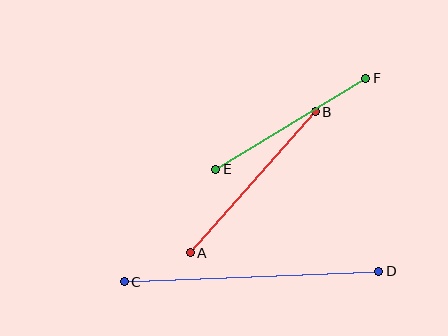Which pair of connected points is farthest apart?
Points C and D are farthest apart.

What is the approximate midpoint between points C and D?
The midpoint is at approximately (251, 276) pixels.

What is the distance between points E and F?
The distance is approximately 175 pixels.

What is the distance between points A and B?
The distance is approximately 189 pixels.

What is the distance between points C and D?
The distance is approximately 255 pixels.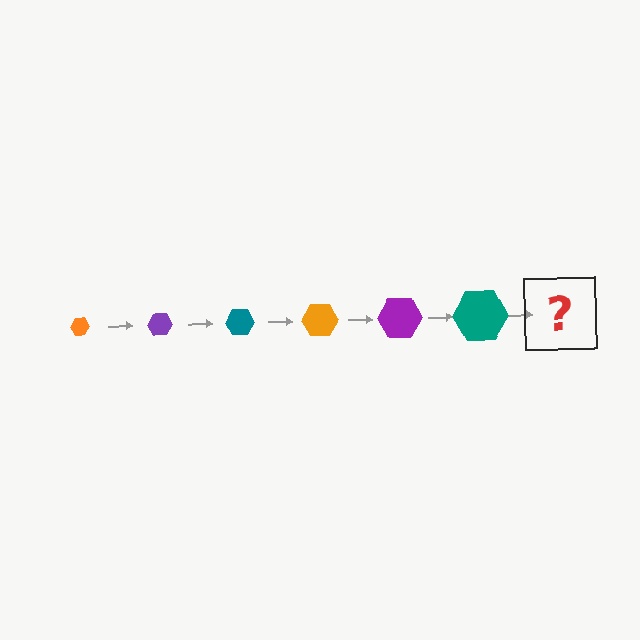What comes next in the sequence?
The next element should be an orange hexagon, larger than the previous one.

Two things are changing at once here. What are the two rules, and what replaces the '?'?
The two rules are that the hexagon grows larger each step and the color cycles through orange, purple, and teal. The '?' should be an orange hexagon, larger than the previous one.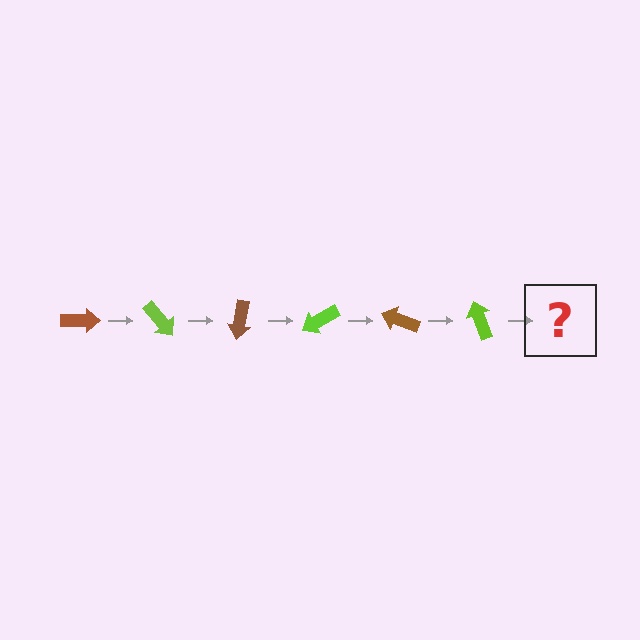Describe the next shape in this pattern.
It should be a brown arrow, rotated 300 degrees from the start.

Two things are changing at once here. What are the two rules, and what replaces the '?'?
The two rules are that it rotates 50 degrees each step and the color cycles through brown and lime. The '?' should be a brown arrow, rotated 300 degrees from the start.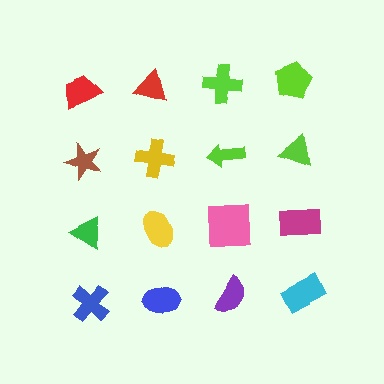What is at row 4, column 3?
A purple semicircle.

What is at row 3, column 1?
A green triangle.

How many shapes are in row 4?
4 shapes.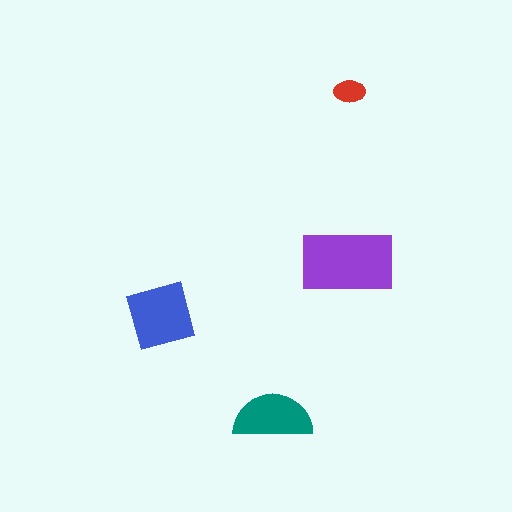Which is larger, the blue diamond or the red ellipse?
The blue diamond.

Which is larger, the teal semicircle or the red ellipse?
The teal semicircle.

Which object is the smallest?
The red ellipse.